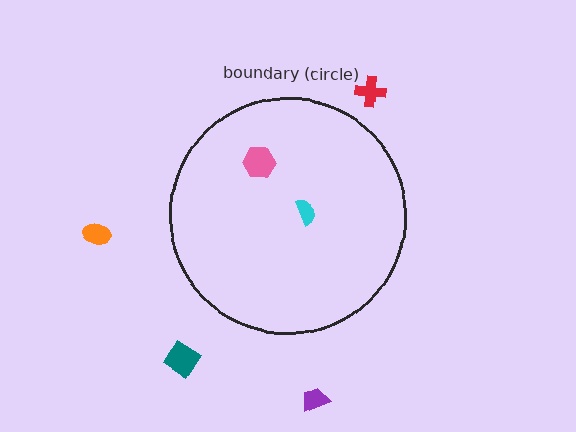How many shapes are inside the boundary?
2 inside, 4 outside.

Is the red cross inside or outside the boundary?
Outside.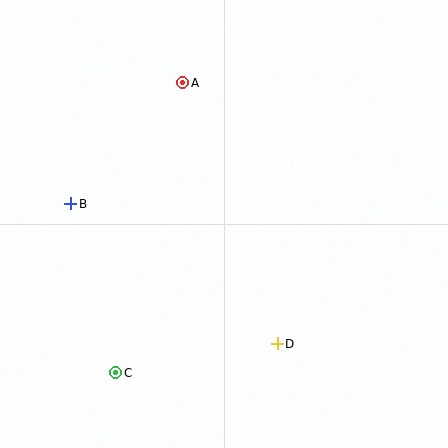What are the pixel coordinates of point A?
Point A is at (183, 83).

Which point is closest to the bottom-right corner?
Point D is closest to the bottom-right corner.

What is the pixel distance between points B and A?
The distance between B and A is 165 pixels.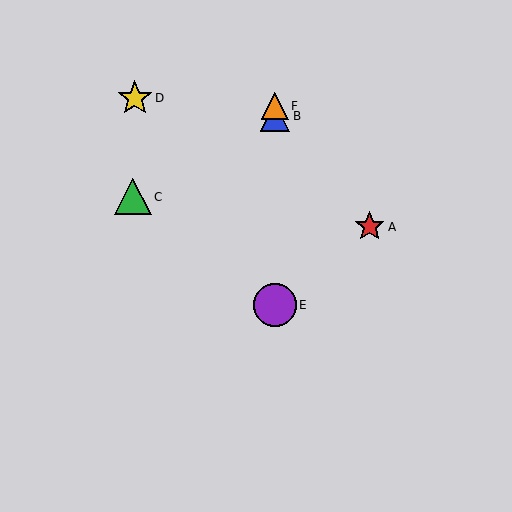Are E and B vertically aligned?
Yes, both are at x≈275.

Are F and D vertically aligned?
No, F is at x≈275 and D is at x≈135.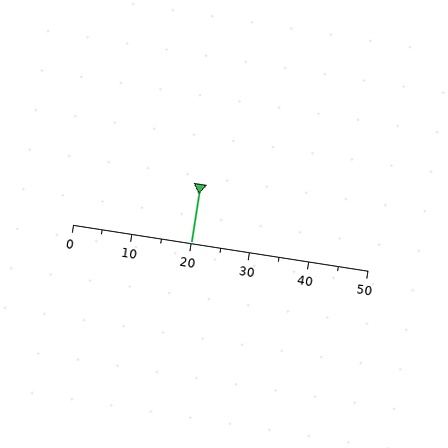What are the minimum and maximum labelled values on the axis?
The axis runs from 0 to 50.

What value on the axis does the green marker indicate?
The marker indicates approximately 20.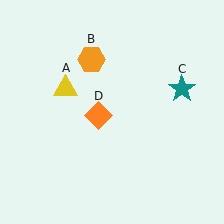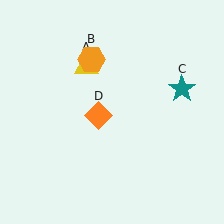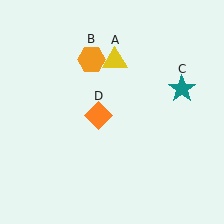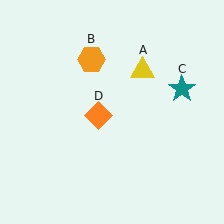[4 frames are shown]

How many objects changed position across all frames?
1 object changed position: yellow triangle (object A).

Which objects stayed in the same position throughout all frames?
Orange hexagon (object B) and teal star (object C) and orange diamond (object D) remained stationary.